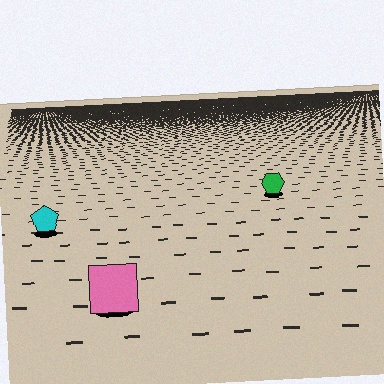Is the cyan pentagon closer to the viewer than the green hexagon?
Yes. The cyan pentagon is closer — you can tell from the texture gradient: the ground texture is coarser near it.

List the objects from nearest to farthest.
From nearest to farthest: the pink square, the cyan pentagon, the green hexagon.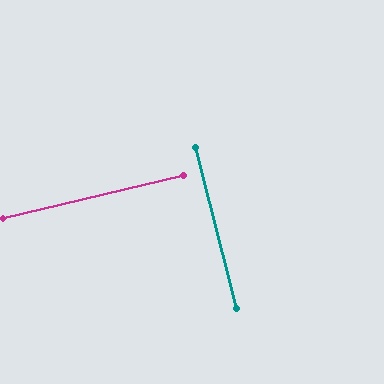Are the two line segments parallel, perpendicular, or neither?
Perpendicular — they meet at approximately 89°.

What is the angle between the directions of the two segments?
Approximately 89 degrees.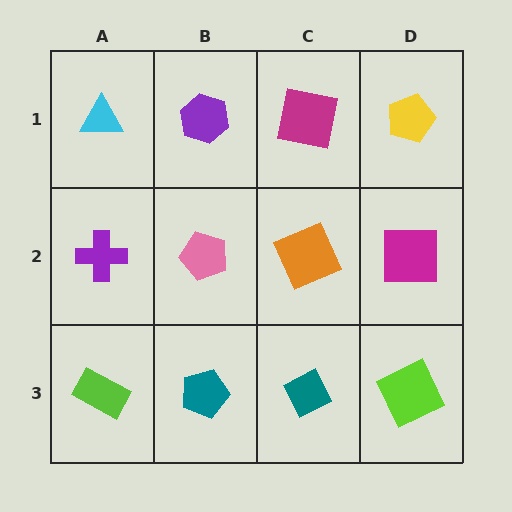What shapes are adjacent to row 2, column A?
A cyan triangle (row 1, column A), a lime rectangle (row 3, column A), a pink pentagon (row 2, column B).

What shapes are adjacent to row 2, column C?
A magenta square (row 1, column C), a teal diamond (row 3, column C), a pink pentagon (row 2, column B), a magenta square (row 2, column D).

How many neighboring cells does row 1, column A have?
2.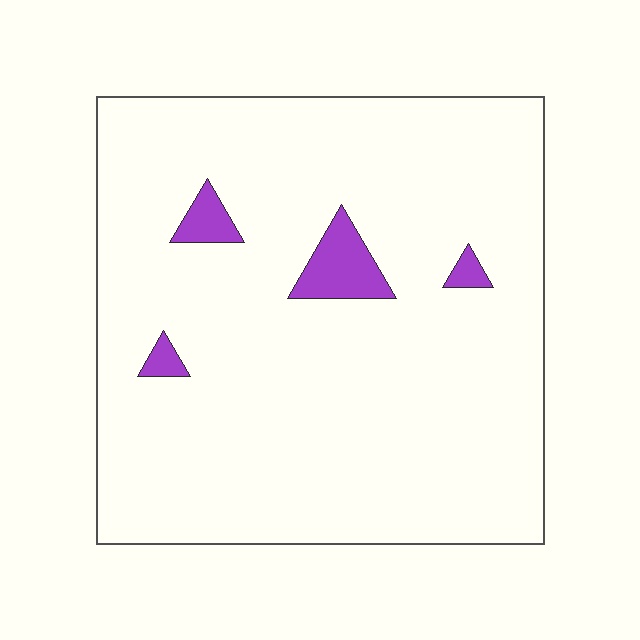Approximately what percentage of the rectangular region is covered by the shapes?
Approximately 5%.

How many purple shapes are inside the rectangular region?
4.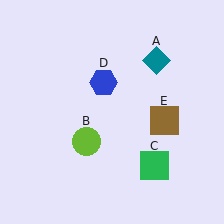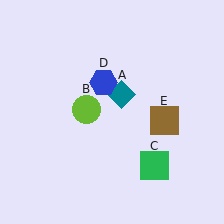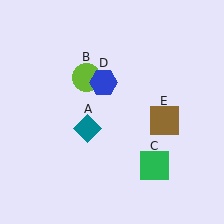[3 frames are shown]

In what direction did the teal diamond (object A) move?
The teal diamond (object A) moved down and to the left.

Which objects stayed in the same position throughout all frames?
Green square (object C) and blue hexagon (object D) and brown square (object E) remained stationary.